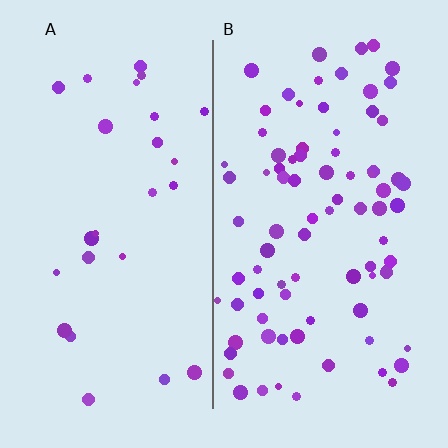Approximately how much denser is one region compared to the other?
Approximately 3.2× — region B over region A.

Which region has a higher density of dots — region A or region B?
B (the right).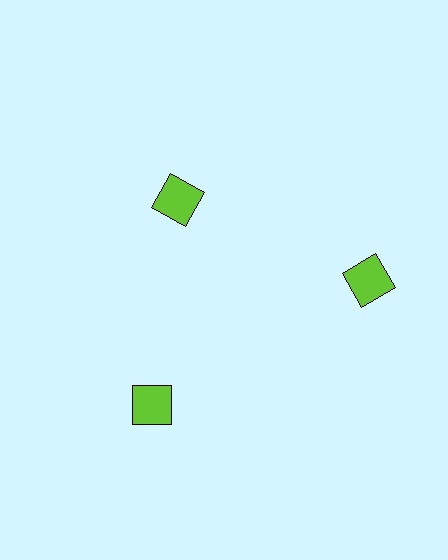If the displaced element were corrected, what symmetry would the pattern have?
It would have 3-fold rotational symmetry — the pattern would map onto itself every 120 degrees.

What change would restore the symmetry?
The symmetry would be restored by moving it outward, back onto the ring so that all 3 squares sit at equal angles and equal distance from the center.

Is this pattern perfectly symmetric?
No. The 3 lime squares are arranged in a ring, but one element near the 11 o'clock position is pulled inward toward the center, breaking the 3-fold rotational symmetry.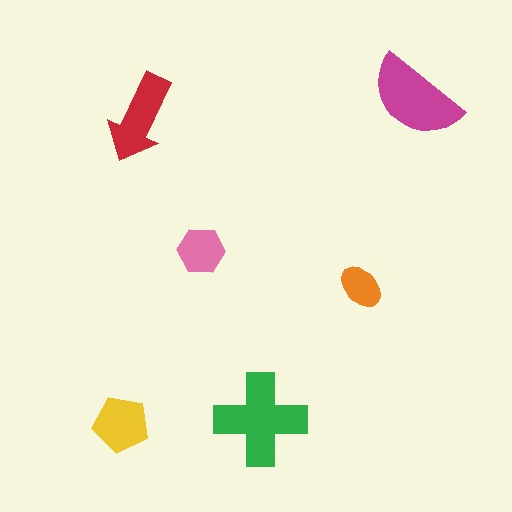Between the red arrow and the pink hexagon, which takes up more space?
The red arrow.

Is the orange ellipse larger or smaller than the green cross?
Smaller.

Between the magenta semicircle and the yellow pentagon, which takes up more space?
The magenta semicircle.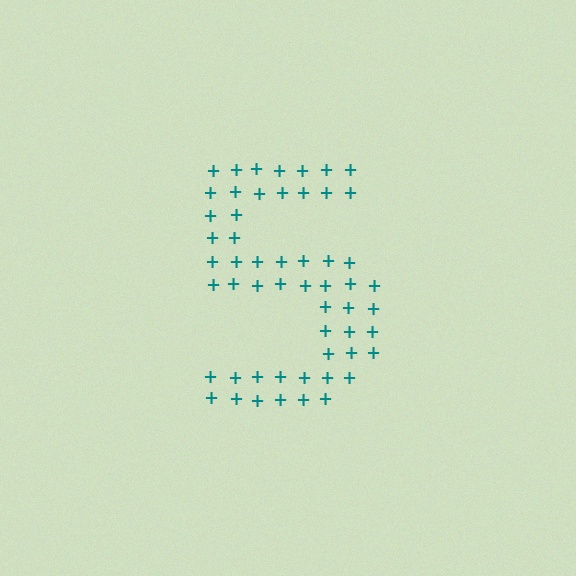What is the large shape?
The large shape is the digit 5.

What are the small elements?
The small elements are plus signs.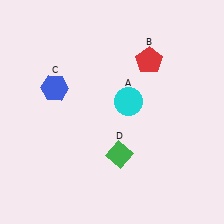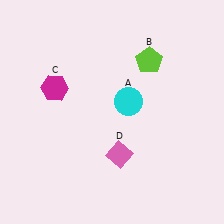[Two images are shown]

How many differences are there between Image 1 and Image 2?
There are 3 differences between the two images.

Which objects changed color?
B changed from red to lime. C changed from blue to magenta. D changed from green to pink.